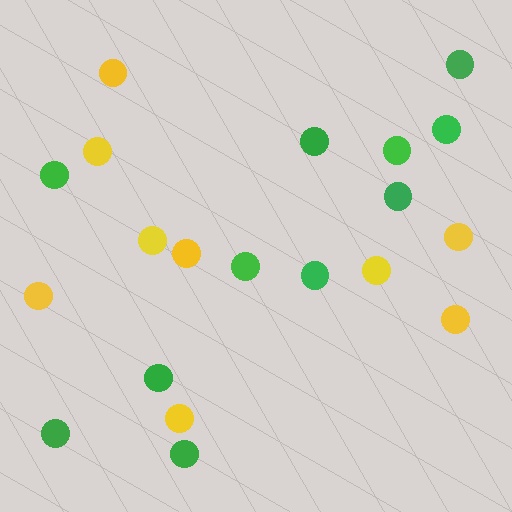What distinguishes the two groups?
There are 2 groups: one group of green circles (11) and one group of yellow circles (9).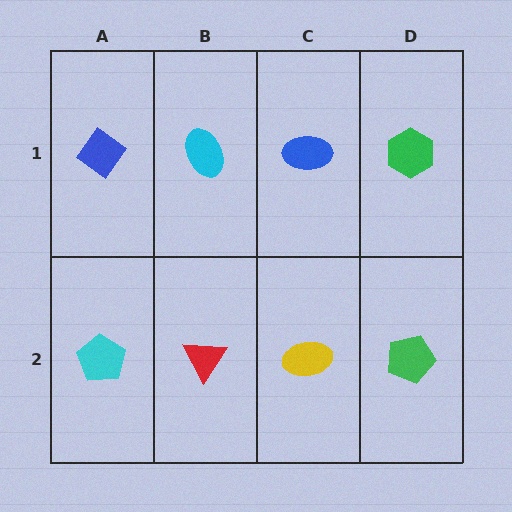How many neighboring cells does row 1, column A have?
2.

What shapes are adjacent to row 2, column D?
A green hexagon (row 1, column D), a yellow ellipse (row 2, column C).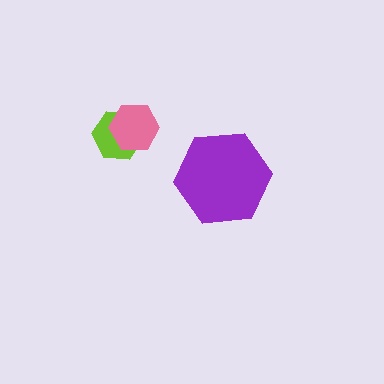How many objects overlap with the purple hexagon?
0 objects overlap with the purple hexagon.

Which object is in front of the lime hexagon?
The pink hexagon is in front of the lime hexagon.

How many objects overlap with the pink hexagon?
1 object overlaps with the pink hexagon.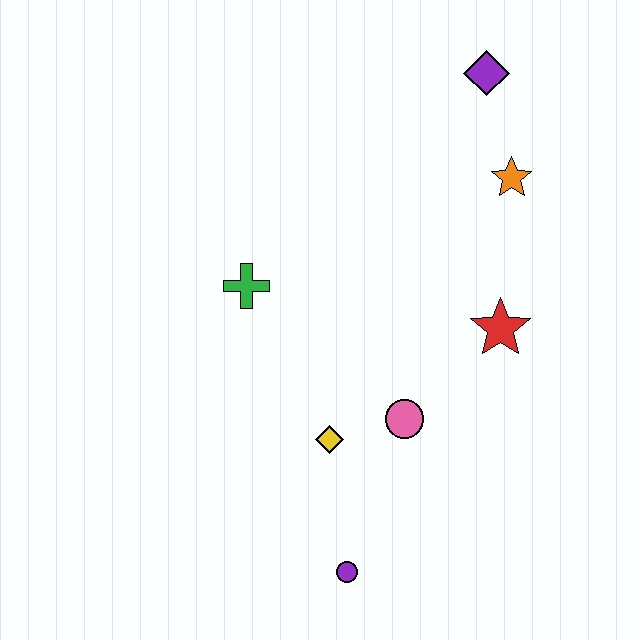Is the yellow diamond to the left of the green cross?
No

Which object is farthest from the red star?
The purple circle is farthest from the red star.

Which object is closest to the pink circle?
The yellow diamond is closest to the pink circle.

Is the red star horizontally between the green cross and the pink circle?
No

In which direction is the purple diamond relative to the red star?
The purple diamond is above the red star.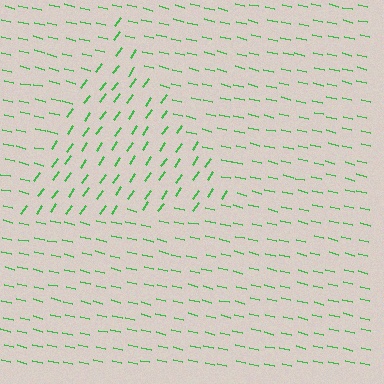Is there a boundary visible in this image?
Yes, there is a texture boundary formed by a change in line orientation.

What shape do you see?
I see a triangle.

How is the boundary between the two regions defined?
The boundary is defined purely by a change in line orientation (approximately 68 degrees difference). All lines are the same color and thickness.